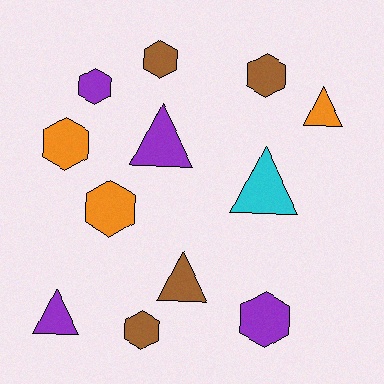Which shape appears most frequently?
Hexagon, with 7 objects.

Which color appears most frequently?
Purple, with 4 objects.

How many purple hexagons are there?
There are 2 purple hexagons.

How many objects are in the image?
There are 12 objects.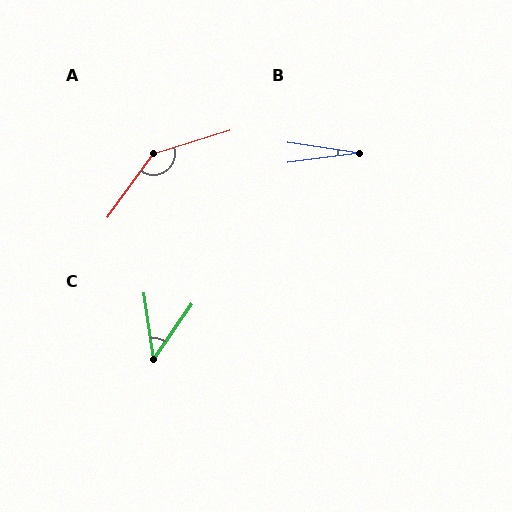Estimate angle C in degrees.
Approximately 43 degrees.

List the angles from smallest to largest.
B (16°), C (43°), A (143°).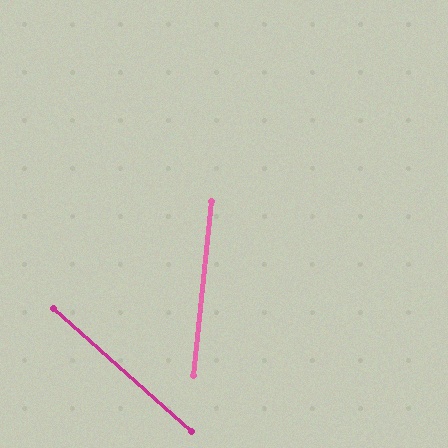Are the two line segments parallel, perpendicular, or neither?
Neither parallel nor perpendicular — they differ by about 54°.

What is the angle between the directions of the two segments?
Approximately 54 degrees.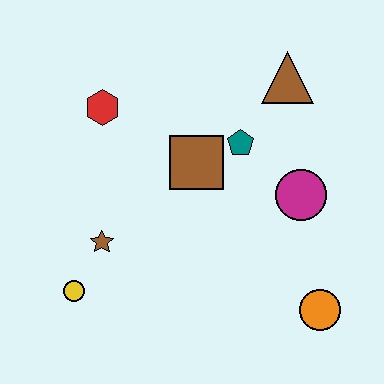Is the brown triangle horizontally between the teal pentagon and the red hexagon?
No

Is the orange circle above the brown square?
No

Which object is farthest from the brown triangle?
The yellow circle is farthest from the brown triangle.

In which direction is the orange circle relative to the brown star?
The orange circle is to the right of the brown star.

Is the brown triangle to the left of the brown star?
No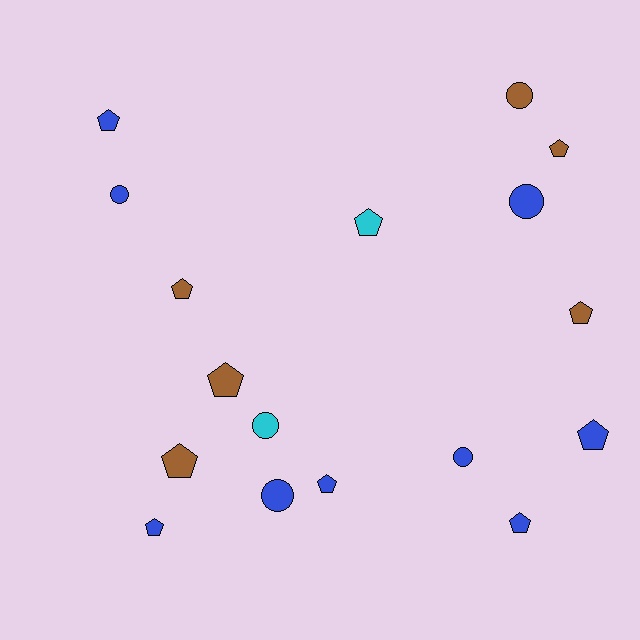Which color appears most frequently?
Blue, with 9 objects.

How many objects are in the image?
There are 17 objects.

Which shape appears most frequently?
Pentagon, with 11 objects.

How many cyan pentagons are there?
There is 1 cyan pentagon.